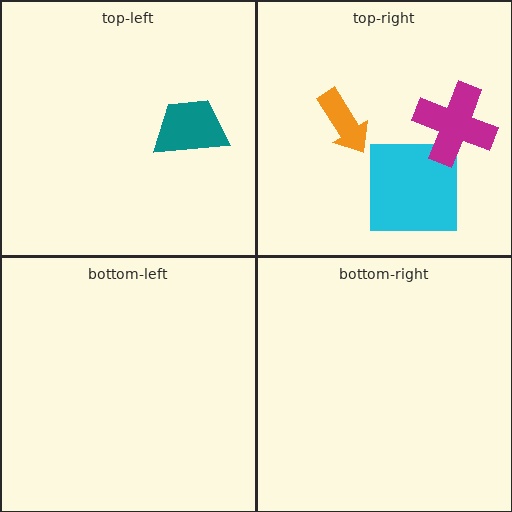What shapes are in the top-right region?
The orange arrow, the cyan square, the magenta cross.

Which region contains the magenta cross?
The top-right region.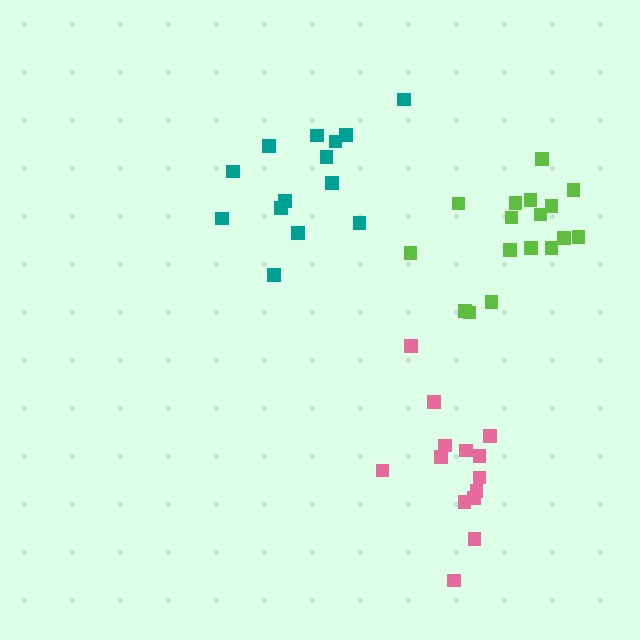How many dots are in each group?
Group 1: 14 dots, Group 2: 14 dots, Group 3: 17 dots (45 total).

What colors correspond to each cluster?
The clusters are colored: pink, teal, lime.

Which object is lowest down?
The pink cluster is bottommost.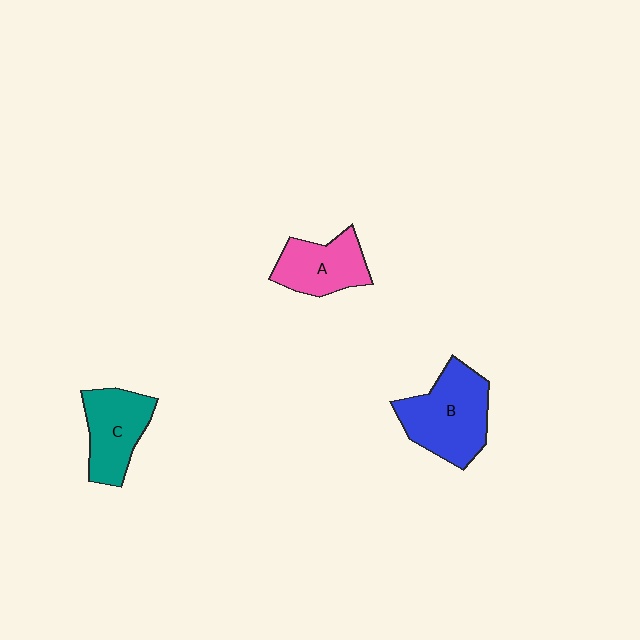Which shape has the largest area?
Shape B (blue).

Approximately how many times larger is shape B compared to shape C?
Approximately 1.3 times.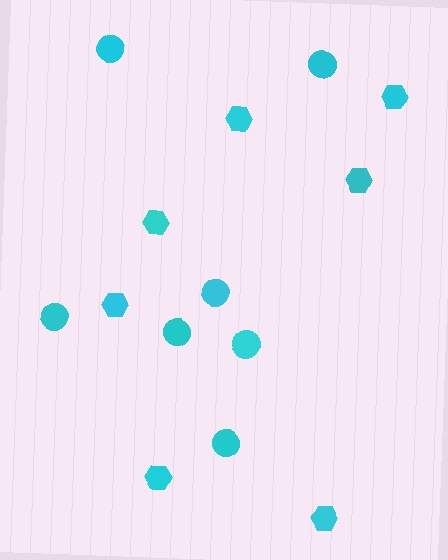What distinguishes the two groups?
There are 2 groups: one group of circles (7) and one group of hexagons (7).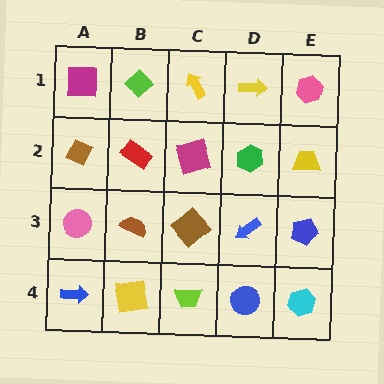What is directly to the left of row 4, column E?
A blue circle.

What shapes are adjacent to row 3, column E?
A yellow trapezoid (row 2, column E), a cyan hexagon (row 4, column E), a blue arrow (row 3, column D).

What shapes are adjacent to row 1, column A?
A brown diamond (row 2, column A), a lime diamond (row 1, column B).